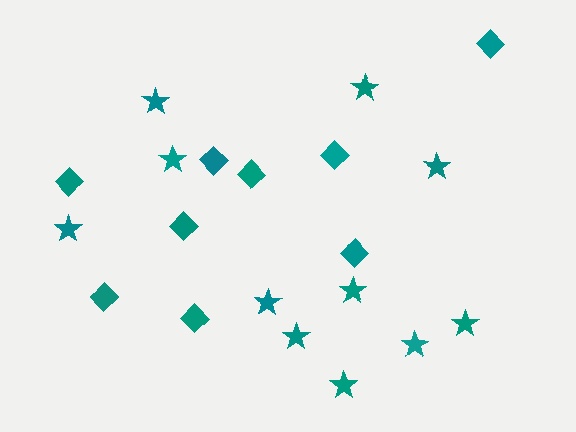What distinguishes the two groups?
There are 2 groups: one group of stars (11) and one group of diamonds (9).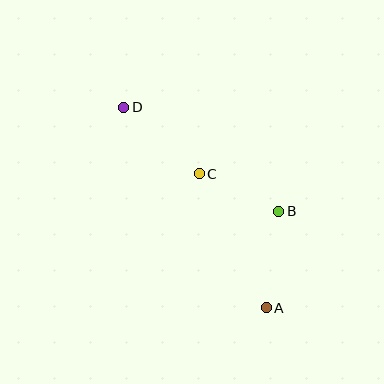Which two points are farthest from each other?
Points A and D are farthest from each other.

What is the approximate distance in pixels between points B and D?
The distance between B and D is approximately 187 pixels.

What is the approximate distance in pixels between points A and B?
The distance between A and B is approximately 97 pixels.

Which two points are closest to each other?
Points B and C are closest to each other.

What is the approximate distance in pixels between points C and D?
The distance between C and D is approximately 101 pixels.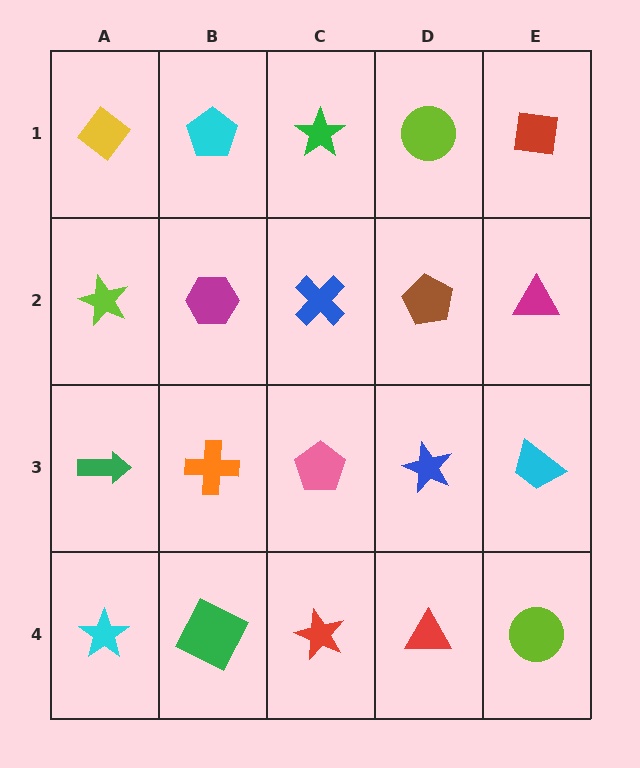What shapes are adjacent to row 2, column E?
A red square (row 1, column E), a cyan trapezoid (row 3, column E), a brown pentagon (row 2, column D).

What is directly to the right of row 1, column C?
A lime circle.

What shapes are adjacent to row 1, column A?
A lime star (row 2, column A), a cyan pentagon (row 1, column B).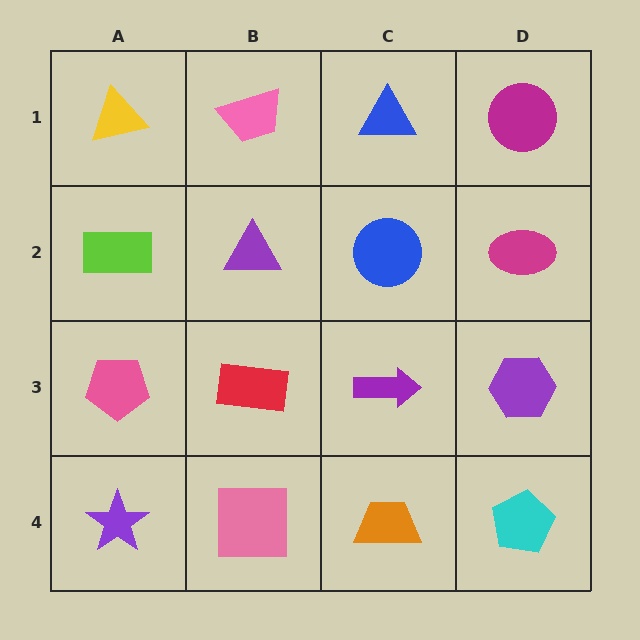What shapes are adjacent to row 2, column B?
A pink trapezoid (row 1, column B), a red rectangle (row 3, column B), a lime rectangle (row 2, column A), a blue circle (row 2, column C).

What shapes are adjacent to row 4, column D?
A purple hexagon (row 3, column D), an orange trapezoid (row 4, column C).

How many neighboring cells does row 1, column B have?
3.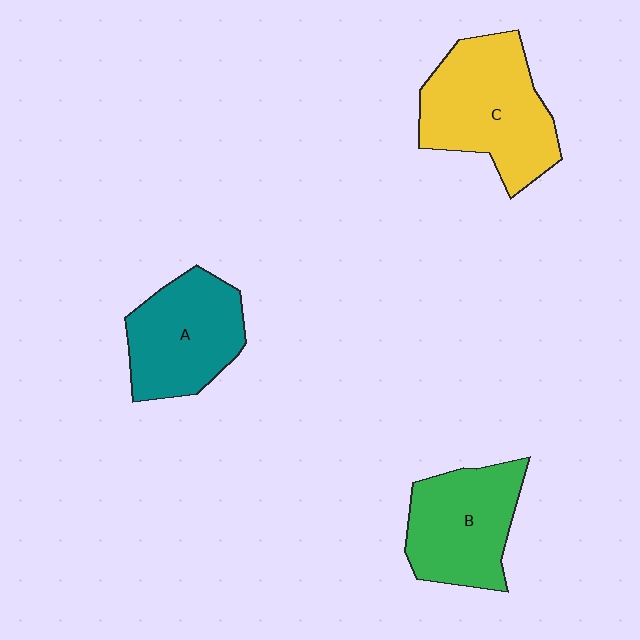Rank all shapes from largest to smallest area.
From largest to smallest: C (yellow), B (green), A (teal).